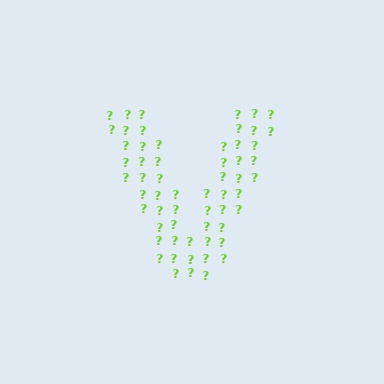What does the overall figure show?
The overall figure shows the letter V.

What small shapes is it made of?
It is made of small question marks.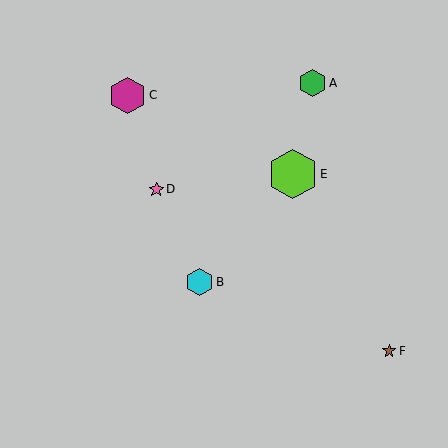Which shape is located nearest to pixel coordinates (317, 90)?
The green hexagon (labeled A) at (312, 83) is nearest to that location.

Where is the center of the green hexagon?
The center of the green hexagon is at (312, 83).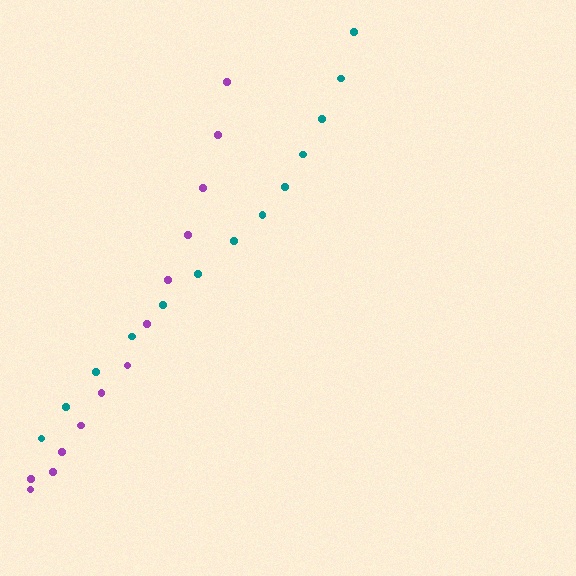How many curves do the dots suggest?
There are 2 distinct paths.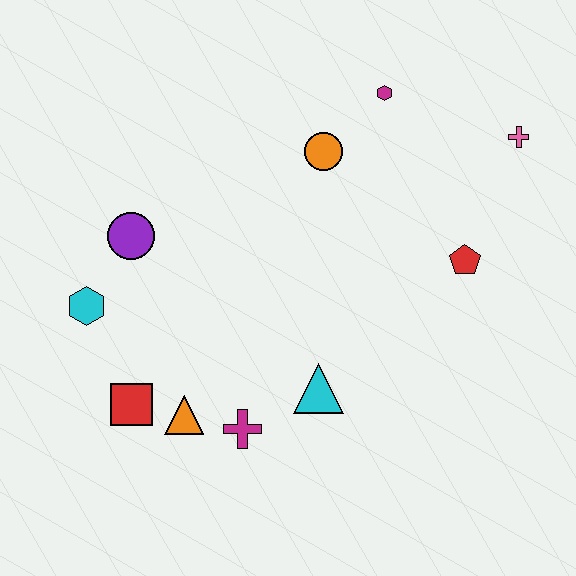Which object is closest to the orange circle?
The magenta hexagon is closest to the orange circle.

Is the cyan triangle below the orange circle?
Yes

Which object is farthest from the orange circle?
The red square is farthest from the orange circle.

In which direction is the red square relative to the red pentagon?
The red square is to the left of the red pentagon.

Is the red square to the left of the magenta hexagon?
Yes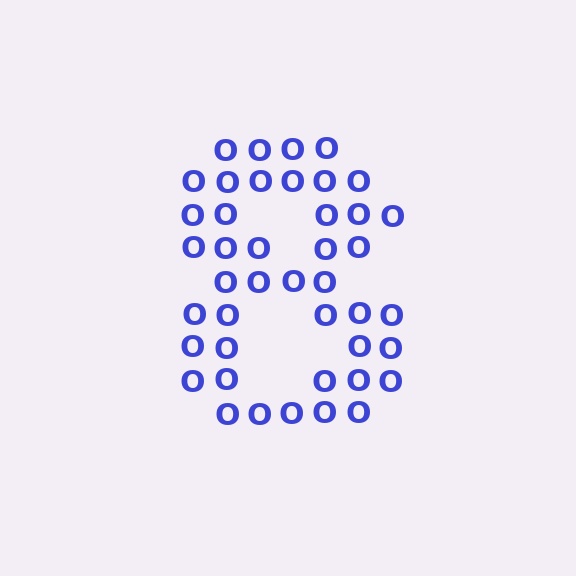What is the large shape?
The large shape is the digit 8.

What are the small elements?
The small elements are letter O's.